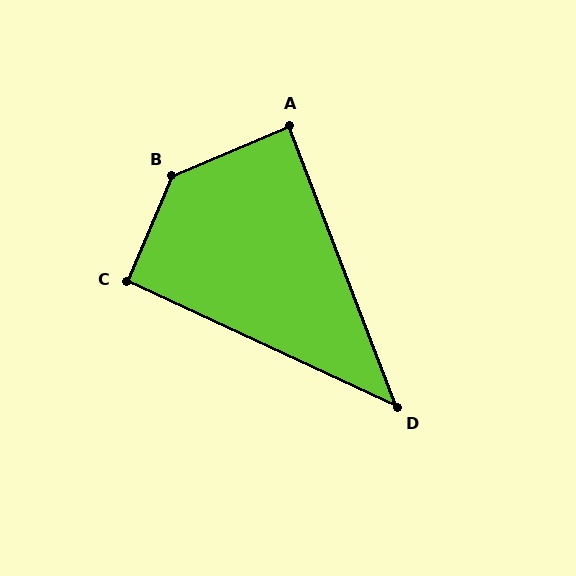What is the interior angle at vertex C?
Approximately 92 degrees (approximately right).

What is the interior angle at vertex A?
Approximately 88 degrees (approximately right).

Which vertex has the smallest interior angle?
D, at approximately 44 degrees.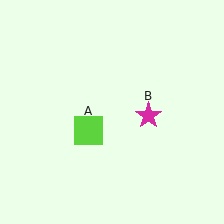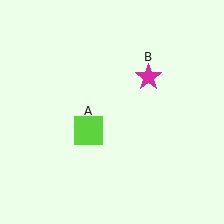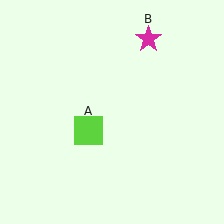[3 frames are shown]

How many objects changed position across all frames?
1 object changed position: magenta star (object B).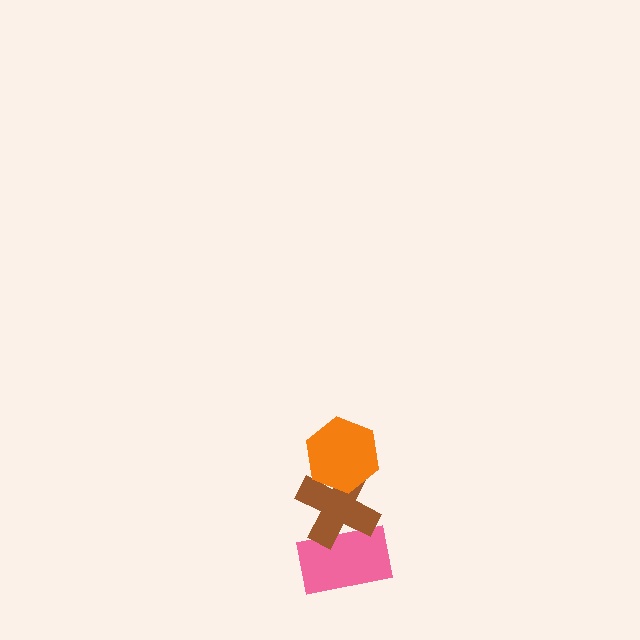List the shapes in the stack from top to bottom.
From top to bottom: the orange hexagon, the brown cross, the pink rectangle.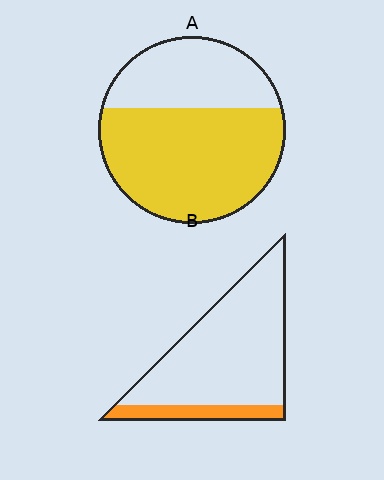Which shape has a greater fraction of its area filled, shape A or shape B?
Shape A.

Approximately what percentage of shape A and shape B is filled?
A is approximately 65% and B is approximately 15%.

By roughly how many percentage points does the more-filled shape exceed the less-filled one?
By roughly 50 percentage points (A over B).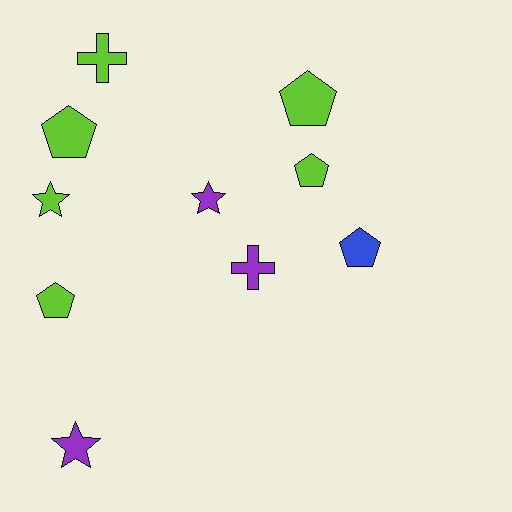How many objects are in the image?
There are 10 objects.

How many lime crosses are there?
There is 1 lime cross.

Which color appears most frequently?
Lime, with 6 objects.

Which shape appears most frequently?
Pentagon, with 5 objects.